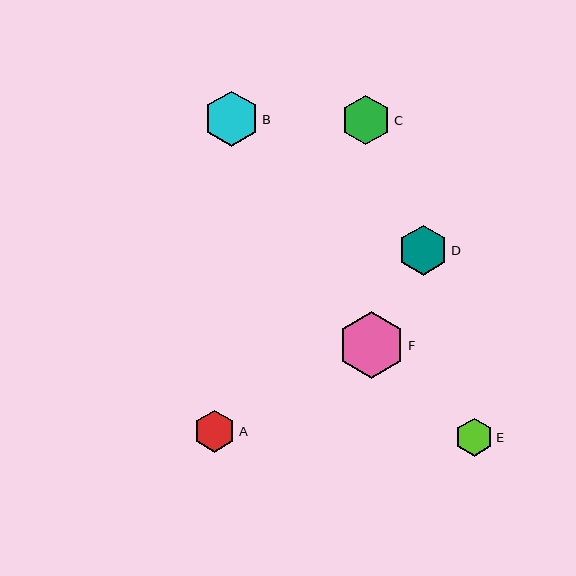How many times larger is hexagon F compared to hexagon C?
Hexagon F is approximately 1.4 times the size of hexagon C.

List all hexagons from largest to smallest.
From largest to smallest: F, B, D, C, A, E.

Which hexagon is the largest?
Hexagon F is the largest with a size of approximately 68 pixels.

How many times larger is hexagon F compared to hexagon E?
Hexagon F is approximately 1.8 times the size of hexagon E.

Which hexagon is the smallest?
Hexagon E is the smallest with a size of approximately 38 pixels.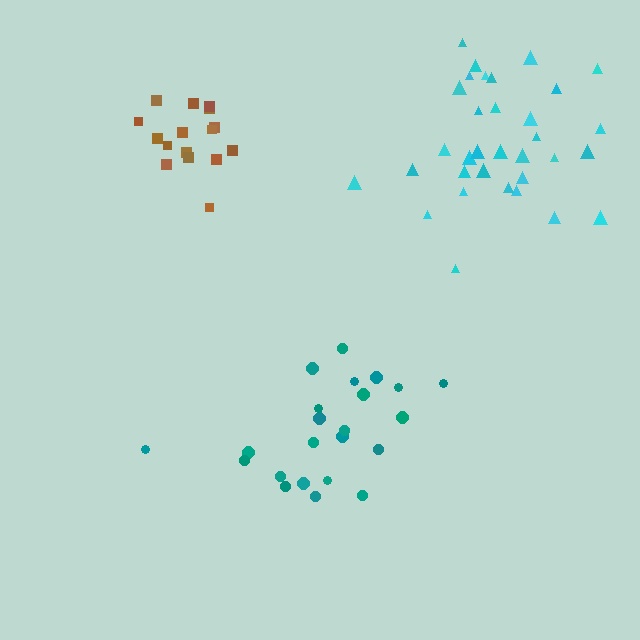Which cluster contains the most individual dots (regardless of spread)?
Cyan (33).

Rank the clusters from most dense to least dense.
brown, cyan, teal.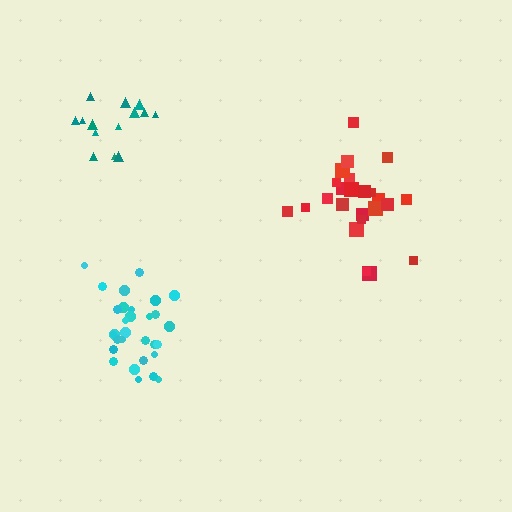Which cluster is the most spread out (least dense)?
Teal.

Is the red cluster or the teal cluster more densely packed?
Red.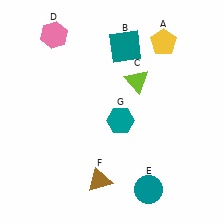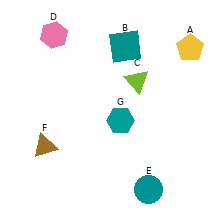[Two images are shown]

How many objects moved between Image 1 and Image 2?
2 objects moved between the two images.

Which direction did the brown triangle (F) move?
The brown triangle (F) moved left.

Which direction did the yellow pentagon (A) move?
The yellow pentagon (A) moved right.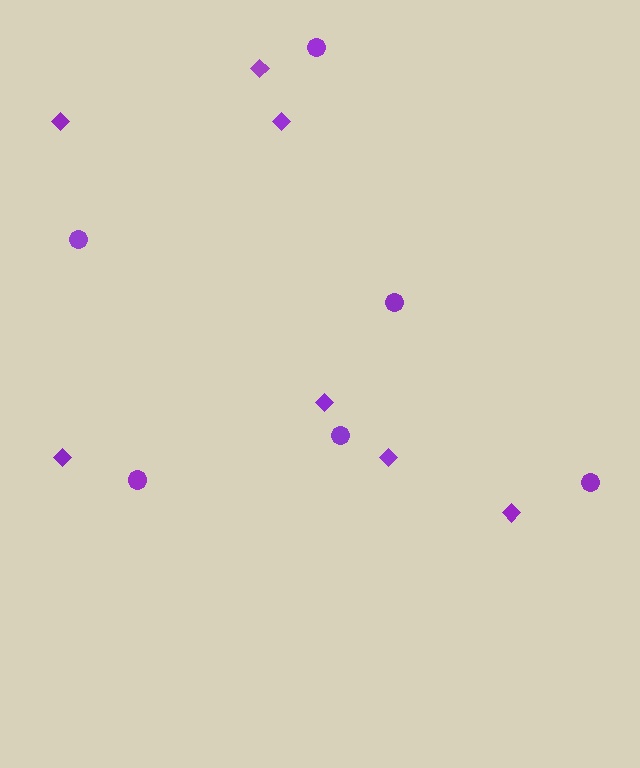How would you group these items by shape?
There are 2 groups: one group of diamonds (7) and one group of circles (6).